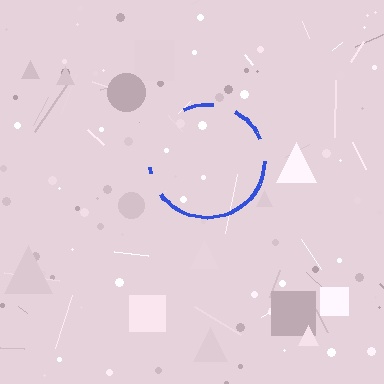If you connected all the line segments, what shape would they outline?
They would outline a circle.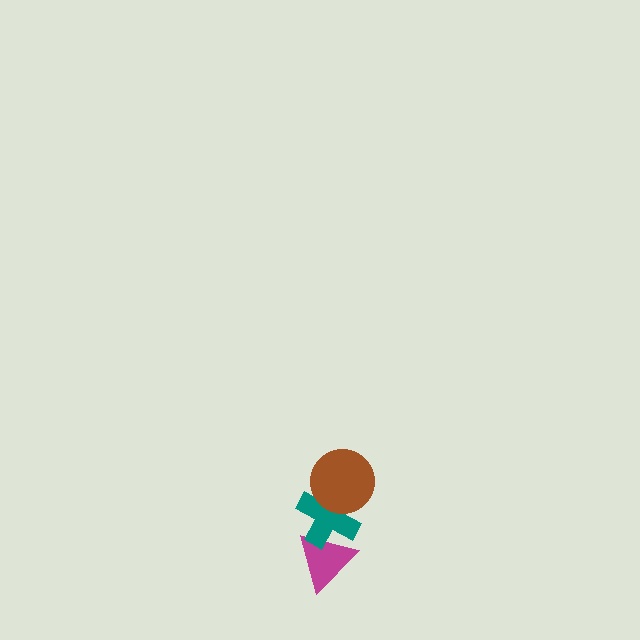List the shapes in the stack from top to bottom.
From top to bottom: the brown circle, the teal cross, the magenta triangle.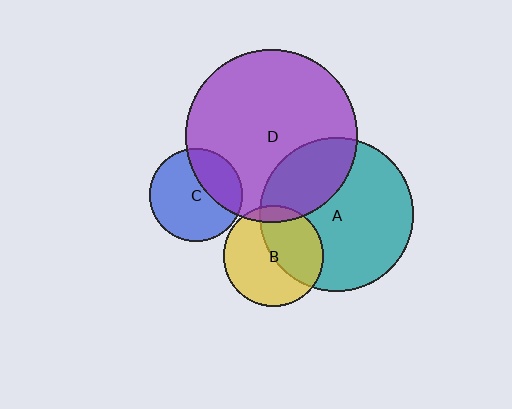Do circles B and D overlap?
Yes.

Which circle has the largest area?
Circle D (purple).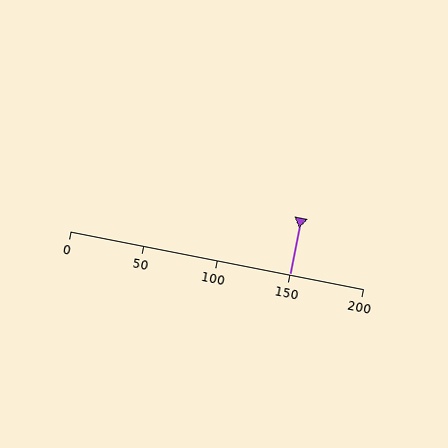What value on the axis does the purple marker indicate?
The marker indicates approximately 150.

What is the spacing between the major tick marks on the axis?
The major ticks are spaced 50 apart.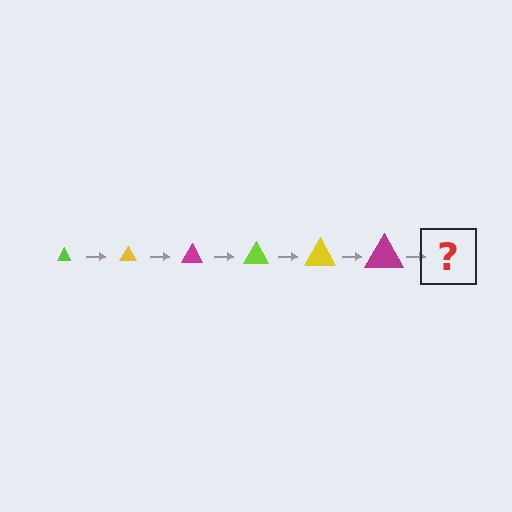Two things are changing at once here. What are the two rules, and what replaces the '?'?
The two rules are that the triangle grows larger each step and the color cycles through lime, yellow, and magenta. The '?' should be a lime triangle, larger than the previous one.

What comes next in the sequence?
The next element should be a lime triangle, larger than the previous one.